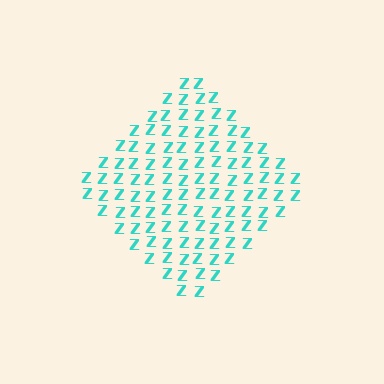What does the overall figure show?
The overall figure shows a diamond.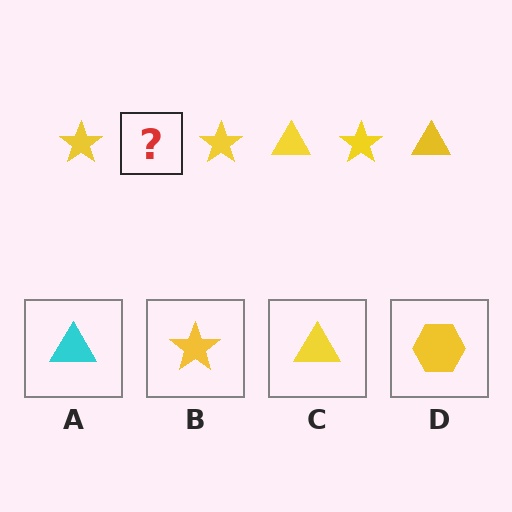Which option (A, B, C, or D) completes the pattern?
C.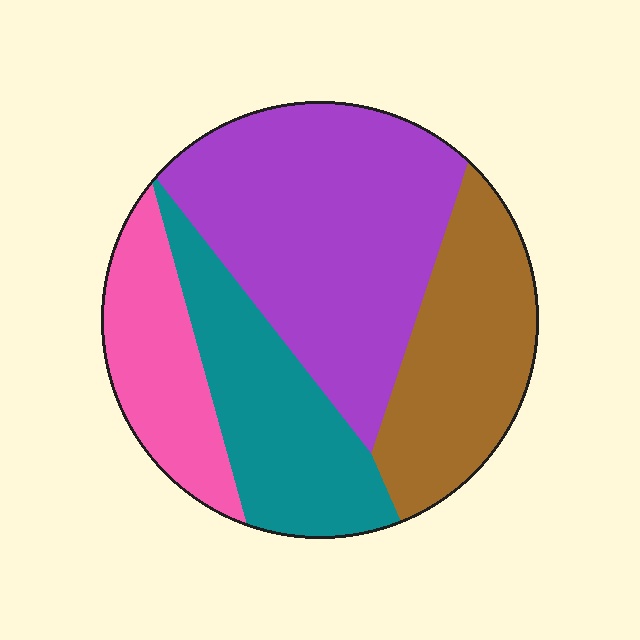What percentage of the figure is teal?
Teal covers 22% of the figure.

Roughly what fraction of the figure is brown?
Brown takes up between a sixth and a third of the figure.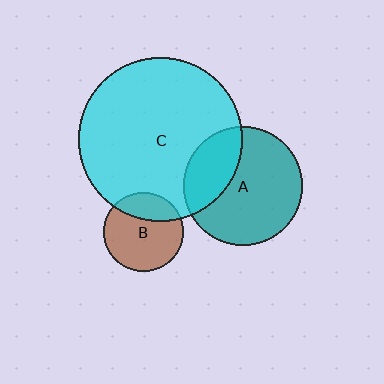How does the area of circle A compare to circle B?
Approximately 2.3 times.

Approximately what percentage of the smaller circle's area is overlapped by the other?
Approximately 25%.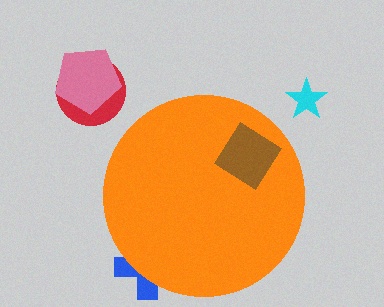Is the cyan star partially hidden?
No, the cyan star is fully visible.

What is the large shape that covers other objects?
An orange circle.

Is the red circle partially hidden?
No, the red circle is fully visible.